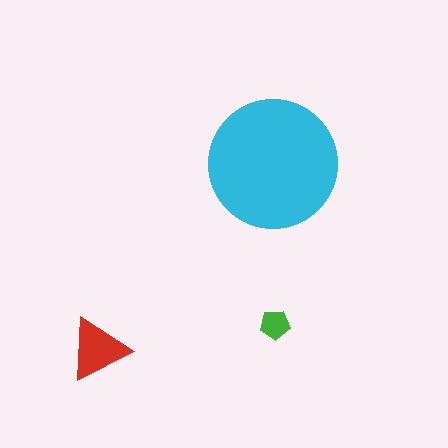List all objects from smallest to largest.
The green pentagon, the red triangle, the cyan circle.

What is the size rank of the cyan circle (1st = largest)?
1st.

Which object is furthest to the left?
The red triangle is leftmost.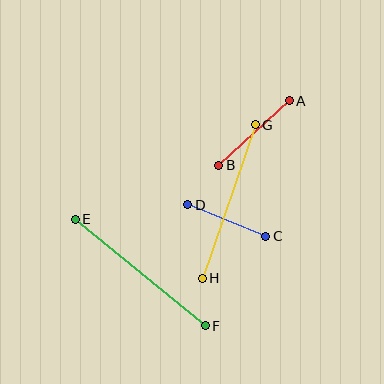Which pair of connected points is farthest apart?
Points E and F are farthest apart.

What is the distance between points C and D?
The distance is approximately 84 pixels.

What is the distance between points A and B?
The distance is approximately 96 pixels.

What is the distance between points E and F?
The distance is approximately 168 pixels.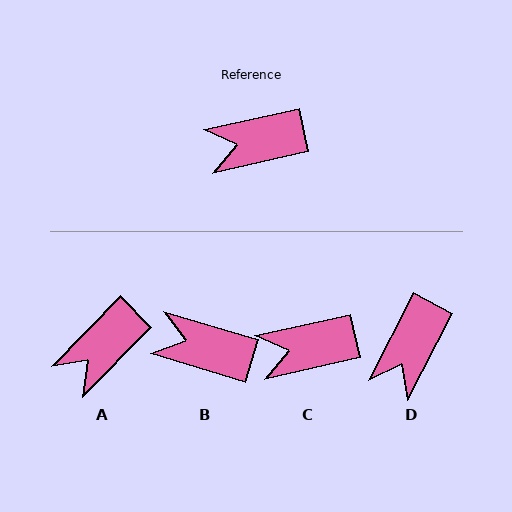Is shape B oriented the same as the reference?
No, it is off by about 30 degrees.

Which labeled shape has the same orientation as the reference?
C.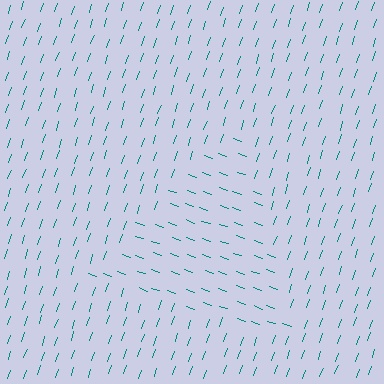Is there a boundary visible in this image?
Yes, there is a texture boundary formed by a change in line orientation.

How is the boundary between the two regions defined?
The boundary is defined purely by a change in line orientation (approximately 89 degrees difference). All lines are the same color and thickness.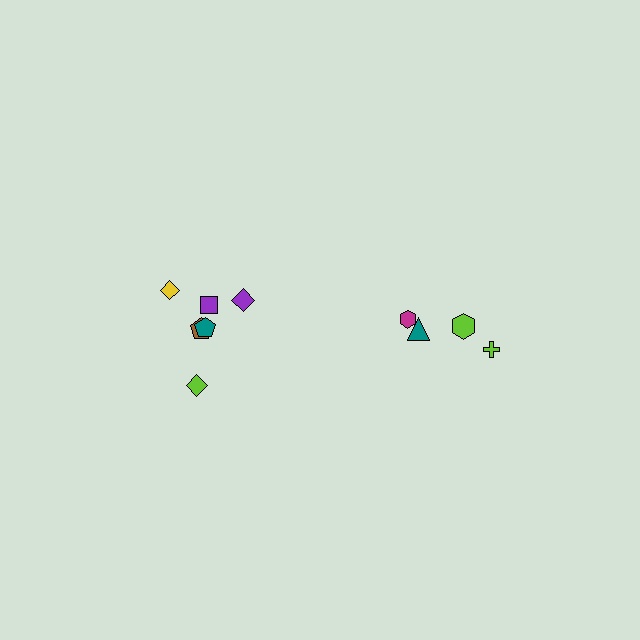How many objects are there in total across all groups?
There are 10 objects.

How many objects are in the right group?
There are 4 objects.